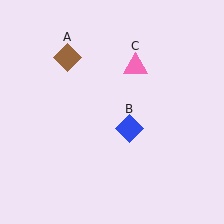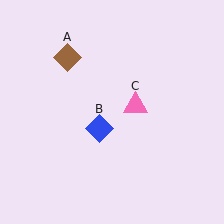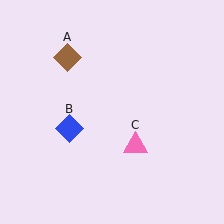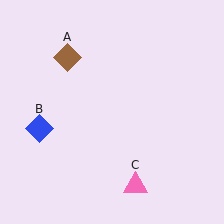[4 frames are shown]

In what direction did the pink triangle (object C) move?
The pink triangle (object C) moved down.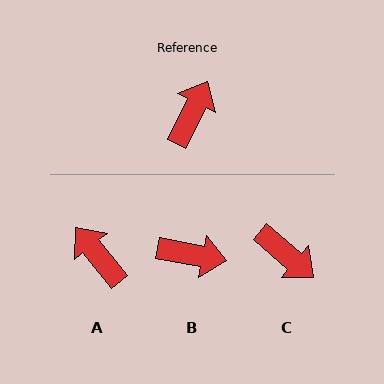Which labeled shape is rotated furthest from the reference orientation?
C, about 104 degrees away.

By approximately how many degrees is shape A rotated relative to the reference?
Approximately 65 degrees counter-clockwise.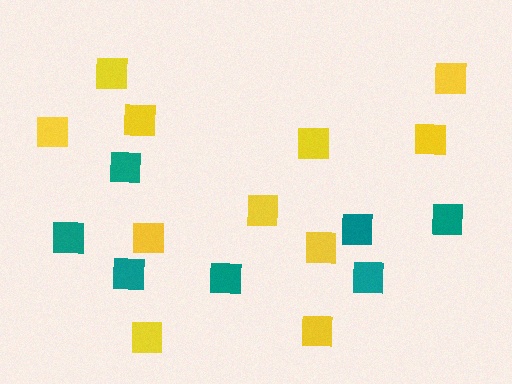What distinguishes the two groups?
There are 2 groups: one group of yellow squares (11) and one group of teal squares (7).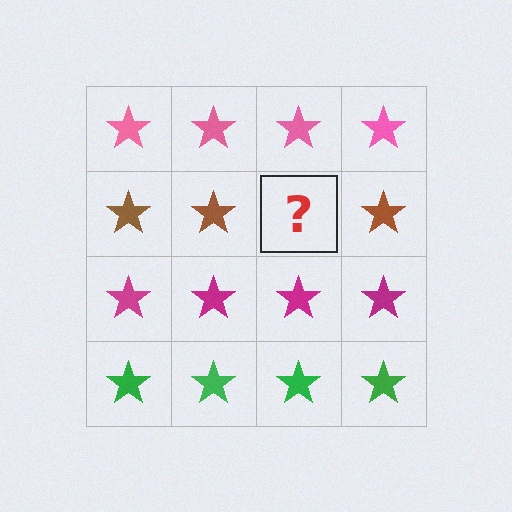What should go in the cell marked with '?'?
The missing cell should contain a brown star.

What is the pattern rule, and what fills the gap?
The rule is that each row has a consistent color. The gap should be filled with a brown star.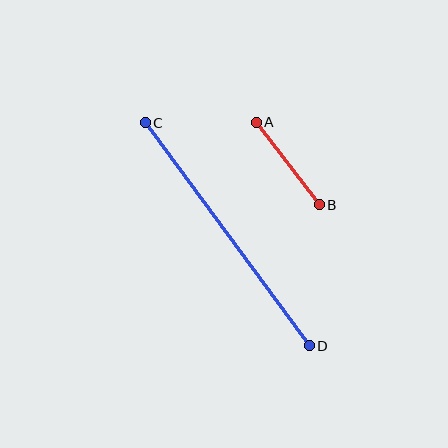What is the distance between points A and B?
The distance is approximately 104 pixels.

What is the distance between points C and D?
The distance is approximately 277 pixels.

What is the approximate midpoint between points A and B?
The midpoint is at approximately (288, 163) pixels.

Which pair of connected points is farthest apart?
Points C and D are farthest apart.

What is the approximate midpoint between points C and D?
The midpoint is at approximately (227, 234) pixels.